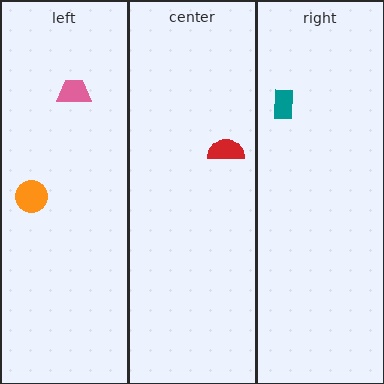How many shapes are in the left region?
2.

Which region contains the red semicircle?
The center region.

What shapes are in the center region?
The red semicircle.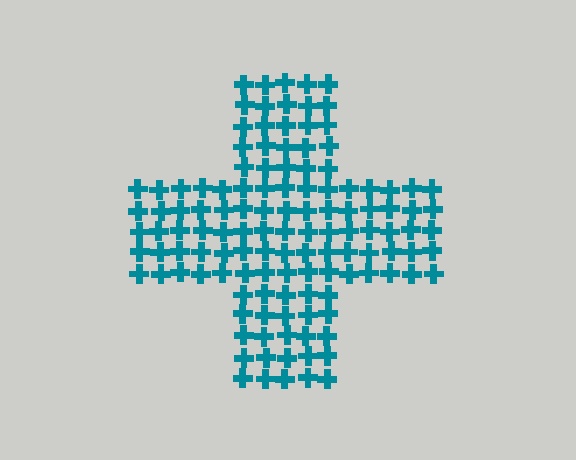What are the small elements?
The small elements are crosses.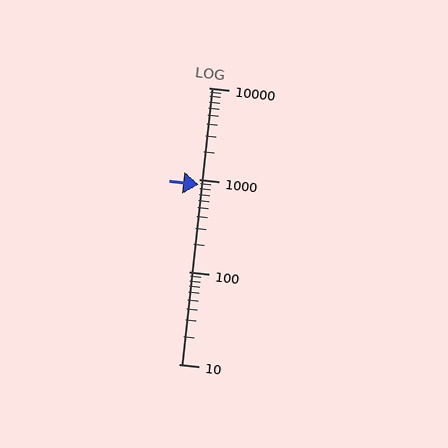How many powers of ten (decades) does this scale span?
The scale spans 3 decades, from 10 to 10000.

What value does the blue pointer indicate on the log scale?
The pointer indicates approximately 880.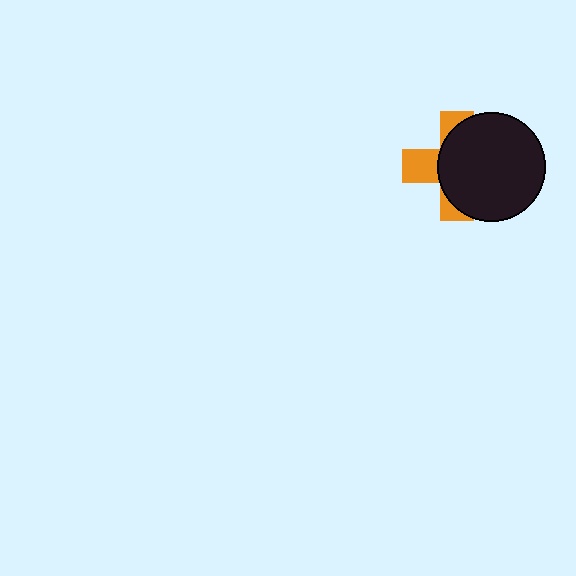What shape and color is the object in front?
The object in front is a black circle.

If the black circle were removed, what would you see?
You would see the complete orange cross.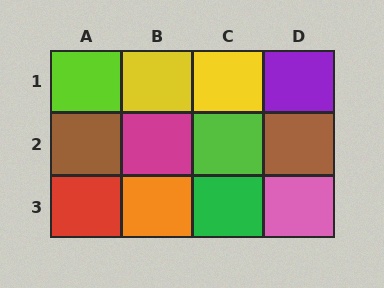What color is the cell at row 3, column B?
Orange.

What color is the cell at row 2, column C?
Lime.